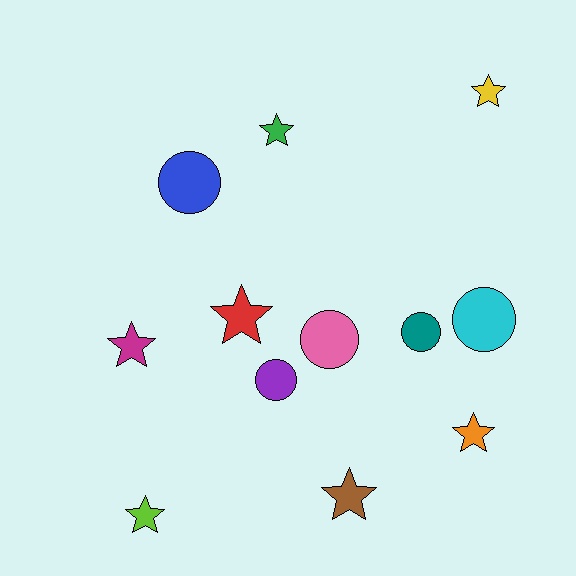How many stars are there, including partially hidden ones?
There are 7 stars.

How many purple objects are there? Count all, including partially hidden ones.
There is 1 purple object.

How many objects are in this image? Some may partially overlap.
There are 12 objects.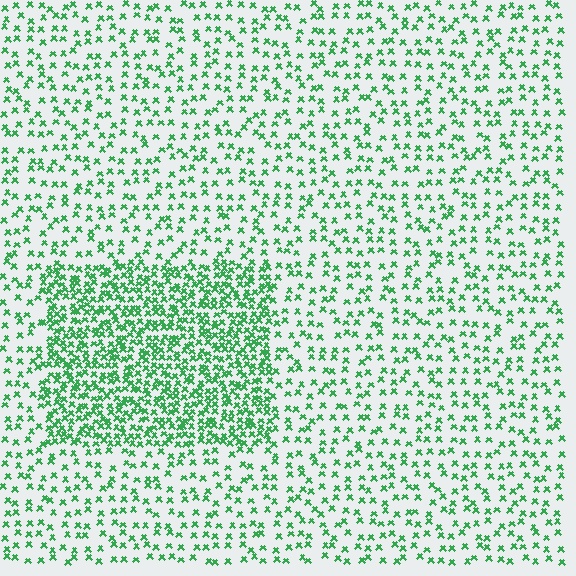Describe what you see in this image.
The image contains small green elements arranged at two different densities. A rectangle-shaped region is visible where the elements are more densely packed than the surrounding area.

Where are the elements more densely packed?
The elements are more densely packed inside the rectangle boundary.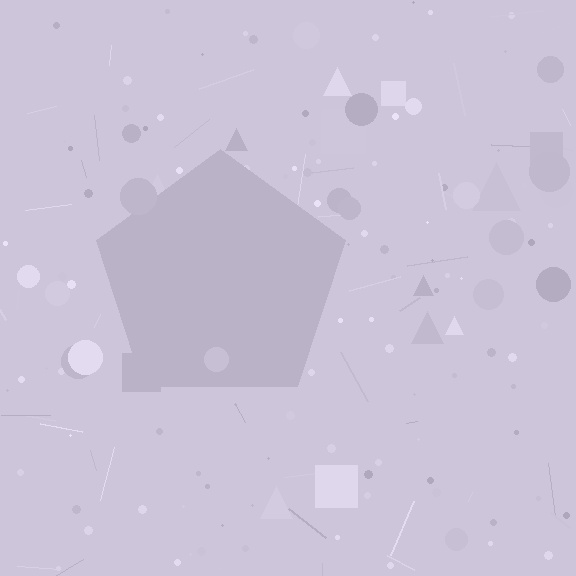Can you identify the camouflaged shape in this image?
The camouflaged shape is a pentagon.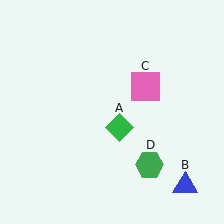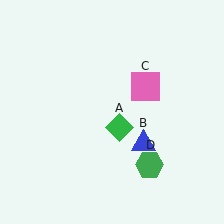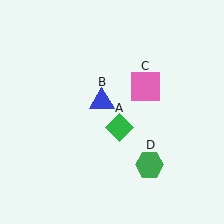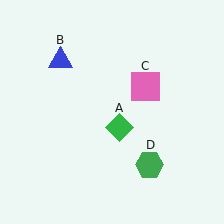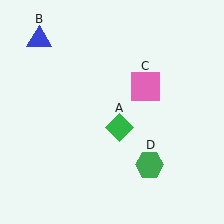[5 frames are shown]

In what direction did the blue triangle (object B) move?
The blue triangle (object B) moved up and to the left.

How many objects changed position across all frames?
1 object changed position: blue triangle (object B).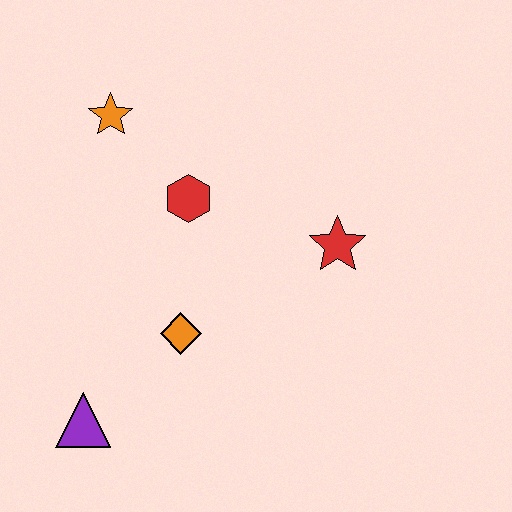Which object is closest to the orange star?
The red hexagon is closest to the orange star.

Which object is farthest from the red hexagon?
The purple triangle is farthest from the red hexagon.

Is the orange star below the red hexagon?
No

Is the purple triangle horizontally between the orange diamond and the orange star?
No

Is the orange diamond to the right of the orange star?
Yes